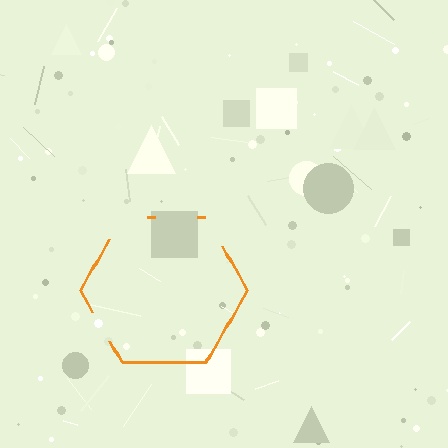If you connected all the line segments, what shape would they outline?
They would outline a hexagon.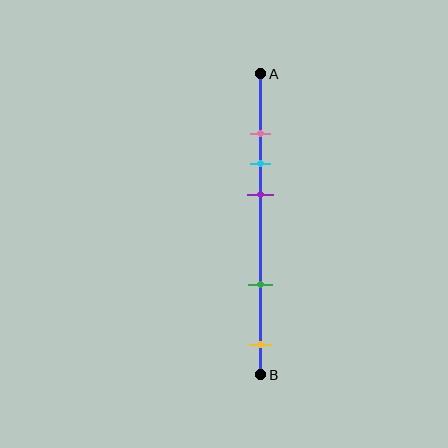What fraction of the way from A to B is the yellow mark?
The yellow mark is approximately 90% (0.9) of the way from A to B.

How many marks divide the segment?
There are 5 marks dividing the segment.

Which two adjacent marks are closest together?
The pink and cyan marks are the closest adjacent pair.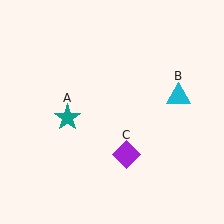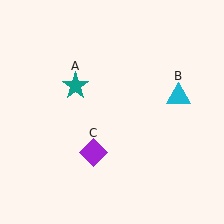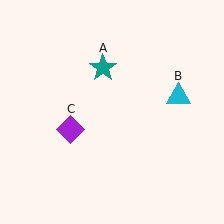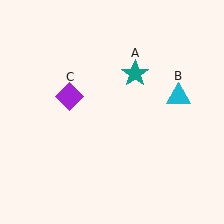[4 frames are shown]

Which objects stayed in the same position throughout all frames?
Cyan triangle (object B) remained stationary.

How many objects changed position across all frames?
2 objects changed position: teal star (object A), purple diamond (object C).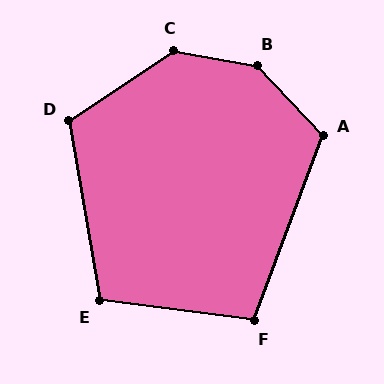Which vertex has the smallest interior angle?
F, at approximately 103 degrees.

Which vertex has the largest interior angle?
B, at approximately 143 degrees.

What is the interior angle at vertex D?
Approximately 114 degrees (obtuse).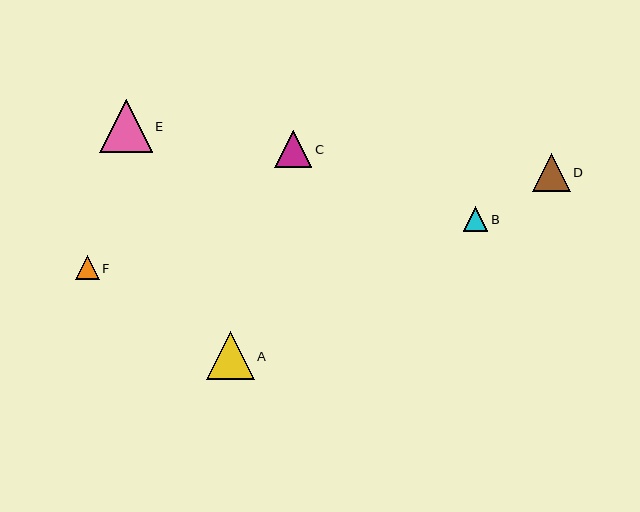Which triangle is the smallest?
Triangle F is the smallest with a size of approximately 24 pixels.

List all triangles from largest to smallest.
From largest to smallest: E, A, D, C, B, F.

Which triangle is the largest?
Triangle E is the largest with a size of approximately 52 pixels.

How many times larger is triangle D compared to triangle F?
Triangle D is approximately 1.6 times the size of triangle F.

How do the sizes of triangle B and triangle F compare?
Triangle B and triangle F are approximately the same size.